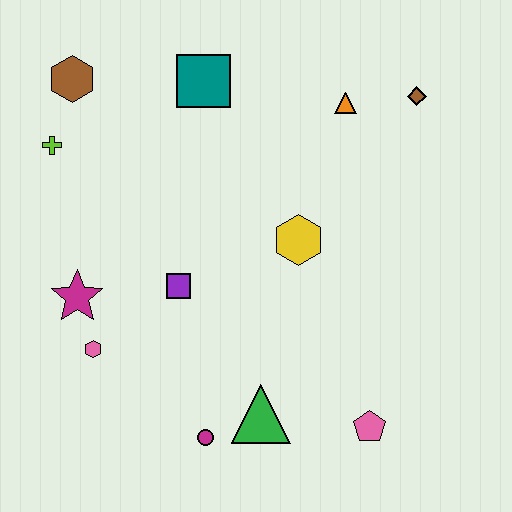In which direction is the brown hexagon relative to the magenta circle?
The brown hexagon is above the magenta circle.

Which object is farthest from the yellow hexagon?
The brown hexagon is farthest from the yellow hexagon.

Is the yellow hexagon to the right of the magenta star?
Yes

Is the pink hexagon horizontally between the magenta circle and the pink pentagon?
No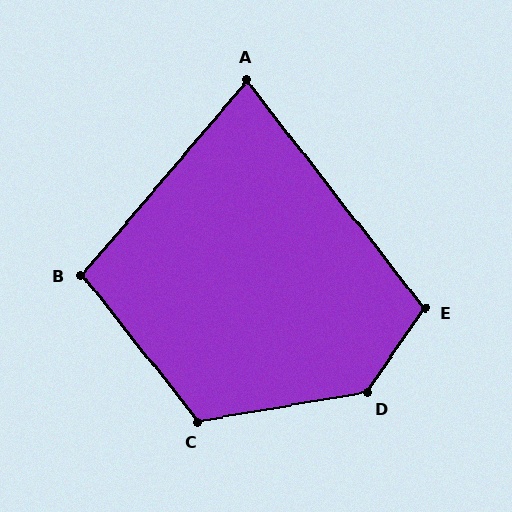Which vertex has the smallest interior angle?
A, at approximately 78 degrees.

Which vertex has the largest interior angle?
D, at approximately 134 degrees.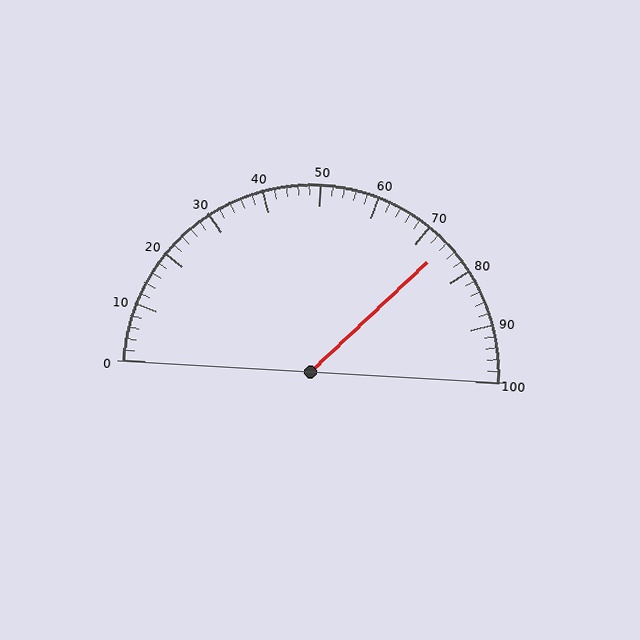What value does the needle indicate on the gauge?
The needle indicates approximately 74.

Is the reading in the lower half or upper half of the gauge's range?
The reading is in the upper half of the range (0 to 100).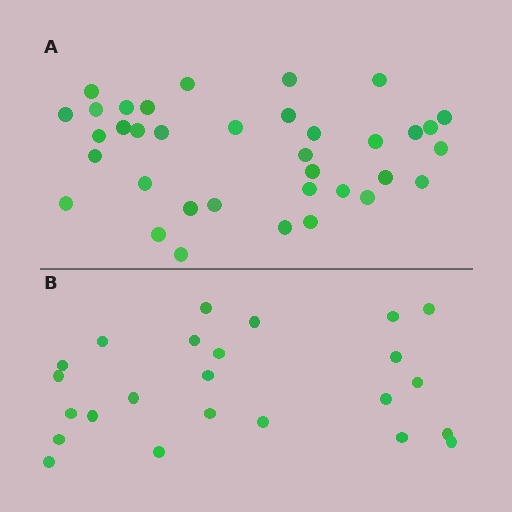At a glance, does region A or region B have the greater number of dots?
Region A (the top region) has more dots.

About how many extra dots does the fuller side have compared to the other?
Region A has roughly 12 or so more dots than region B.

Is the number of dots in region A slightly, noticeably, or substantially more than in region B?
Region A has substantially more. The ratio is roughly 1.5 to 1.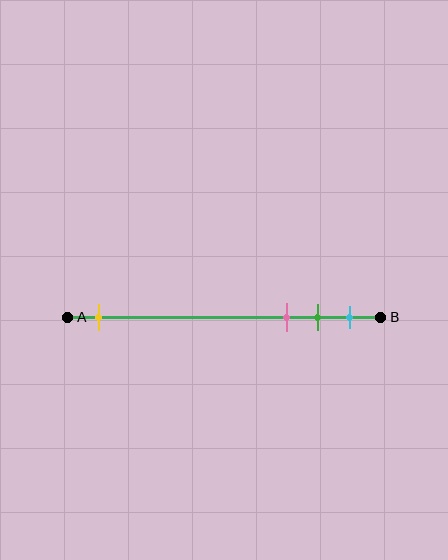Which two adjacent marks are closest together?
The green and cyan marks are the closest adjacent pair.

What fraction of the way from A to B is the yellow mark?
The yellow mark is approximately 10% (0.1) of the way from A to B.